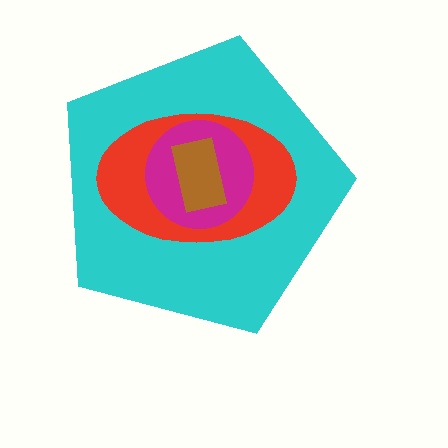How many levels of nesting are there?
4.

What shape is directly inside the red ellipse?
The magenta circle.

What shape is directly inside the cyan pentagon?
The red ellipse.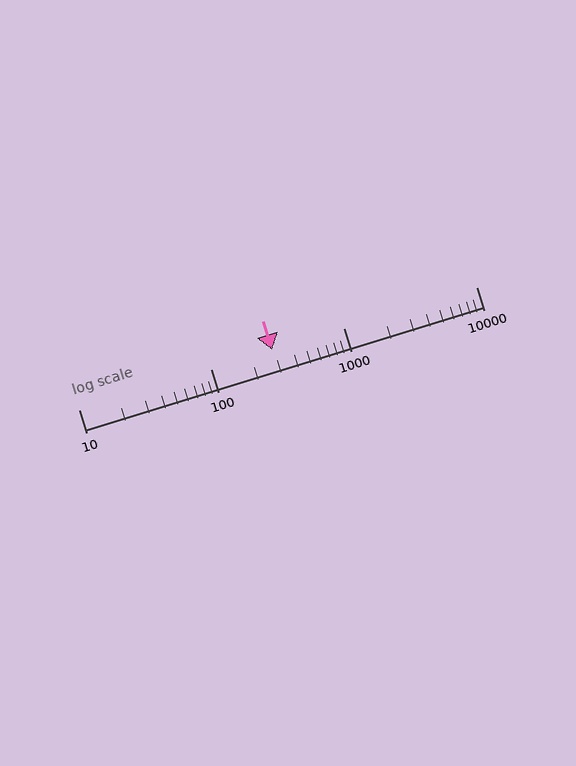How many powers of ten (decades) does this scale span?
The scale spans 3 decades, from 10 to 10000.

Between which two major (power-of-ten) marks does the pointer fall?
The pointer is between 100 and 1000.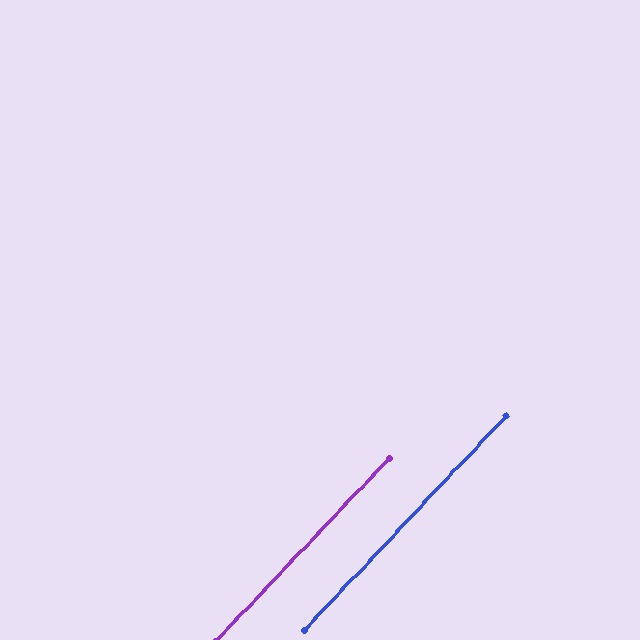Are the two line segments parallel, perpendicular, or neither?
Parallel — their directions differ by only 0.0°.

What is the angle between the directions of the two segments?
Approximately 0 degrees.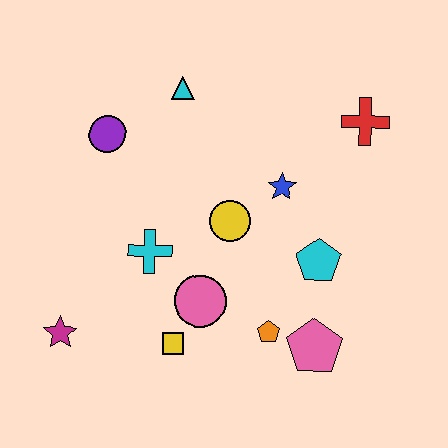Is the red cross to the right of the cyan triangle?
Yes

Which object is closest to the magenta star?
The yellow square is closest to the magenta star.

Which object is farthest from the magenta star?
The red cross is farthest from the magenta star.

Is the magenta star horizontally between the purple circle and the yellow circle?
No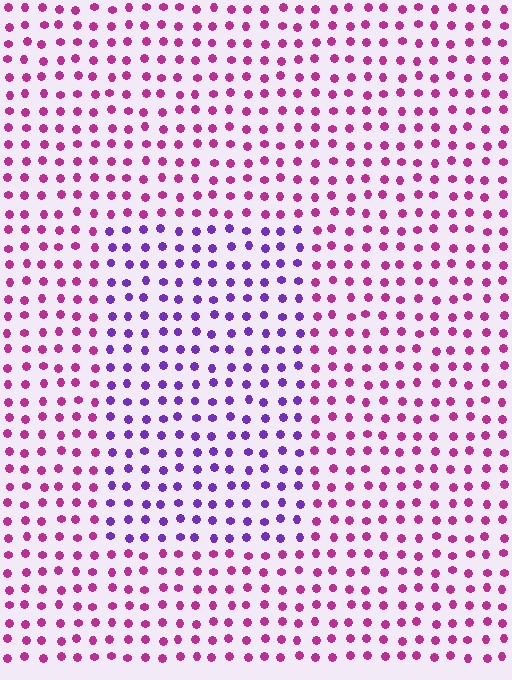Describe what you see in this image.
The image is filled with small magenta elements in a uniform arrangement. A rectangle-shaped region is visible where the elements are tinted to a slightly different hue, forming a subtle color boundary.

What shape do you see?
I see a rectangle.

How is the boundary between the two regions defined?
The boundary is defined purely by a slight shift in hue (about 47 degrees). Spacing, size, and orientation are identical on both sides.